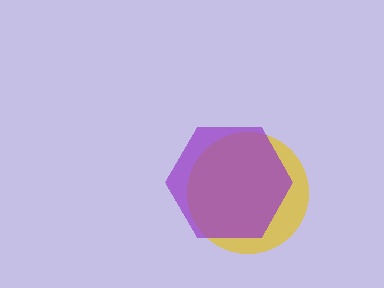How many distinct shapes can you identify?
There are 2 distinct shapes: a yellow circle, a purple hexagon.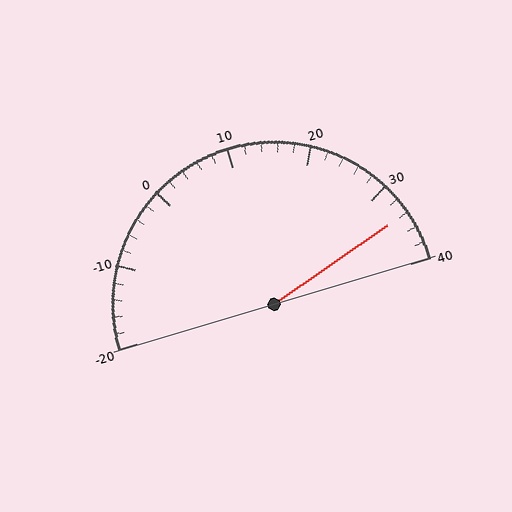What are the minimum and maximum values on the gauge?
The gauge ranges from -20 to 40.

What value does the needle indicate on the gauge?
The needle indicates approximately 34.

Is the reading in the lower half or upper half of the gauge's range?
The reading is in the upper half of the range (-20 to 40).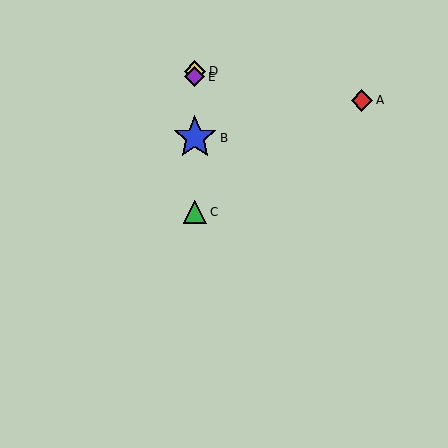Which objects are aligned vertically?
Objects B, C, D, E are aligned vertically.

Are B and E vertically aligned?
Yes, both are at x≈195.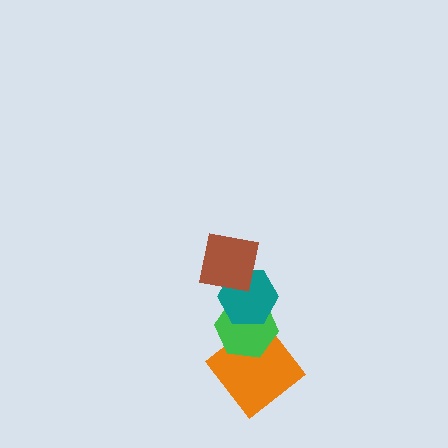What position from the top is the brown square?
The brown square is 1st from the top.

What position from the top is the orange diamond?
The orange diamond is 4th from the top.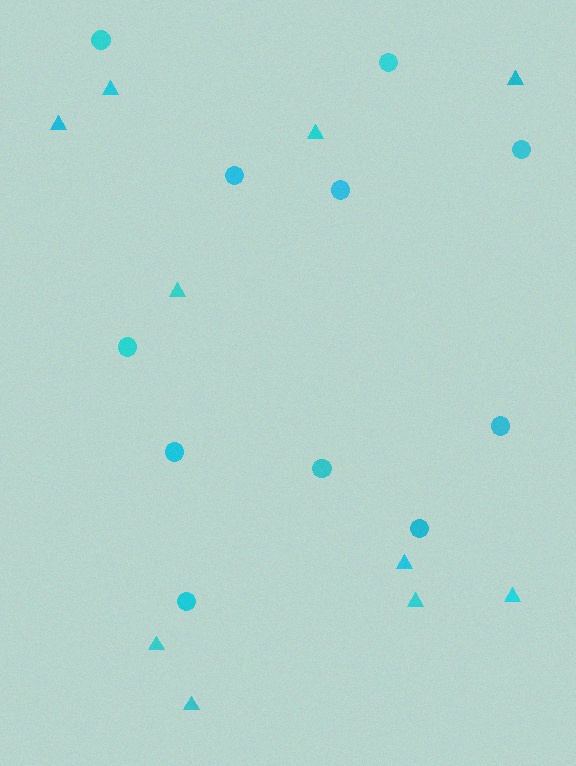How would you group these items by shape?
There are 2 groups: one group of circles (11) and one group of triangles (10).